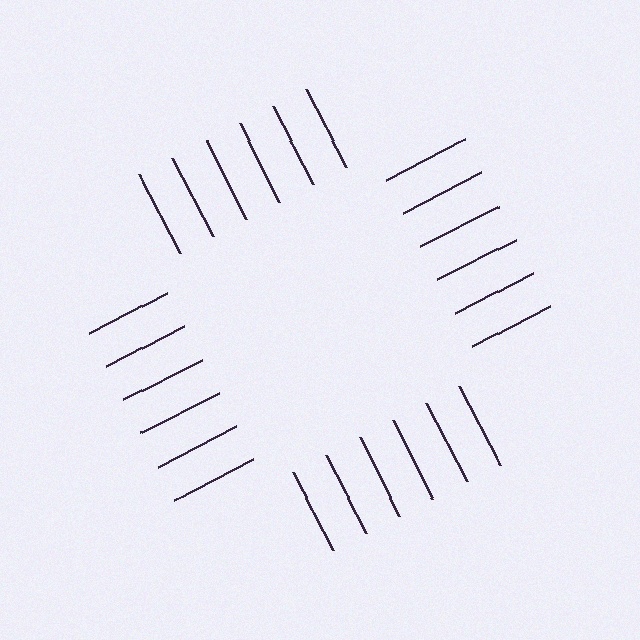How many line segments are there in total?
24 — 6 along each of the 4 edges.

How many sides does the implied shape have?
4 sides — the line-ends trace a square.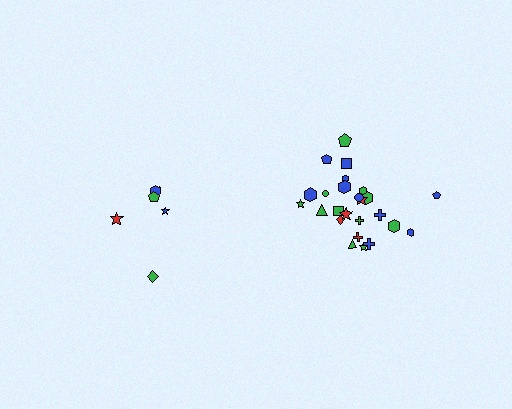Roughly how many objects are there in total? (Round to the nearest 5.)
Roughly 30 objects in total.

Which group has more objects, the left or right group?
The right group.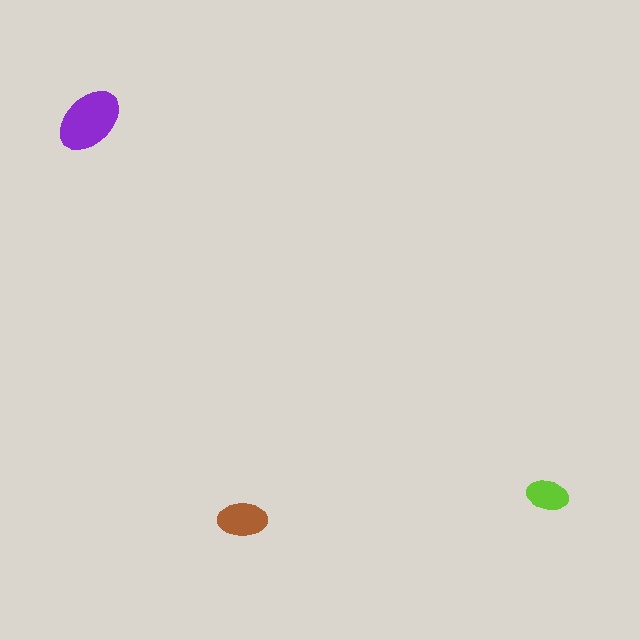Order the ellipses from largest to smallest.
the purple one, the brown one, the lime one.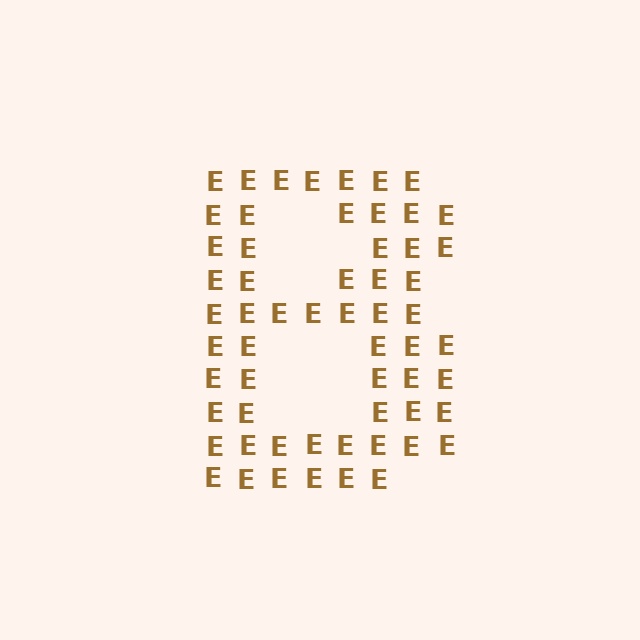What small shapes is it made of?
It is made of small letter E's.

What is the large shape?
The large shape is the letter B.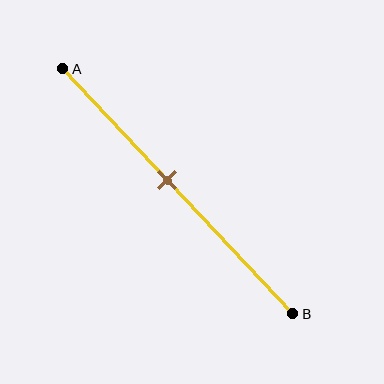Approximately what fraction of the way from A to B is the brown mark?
The brown mark is approximately 45% of the way from A to B.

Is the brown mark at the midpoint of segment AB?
No, the mark is at about 45% from A, not at the 50% midpoint.